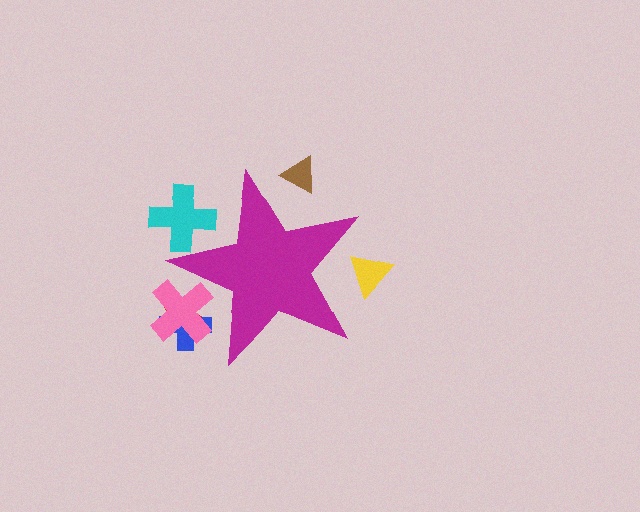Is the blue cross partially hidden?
Yes, the blue cross is partially hidden behind the magenta star.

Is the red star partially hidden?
Yes, the red star is partially hidden behind the magenta star.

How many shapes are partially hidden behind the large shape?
6 shapes are partially hidden.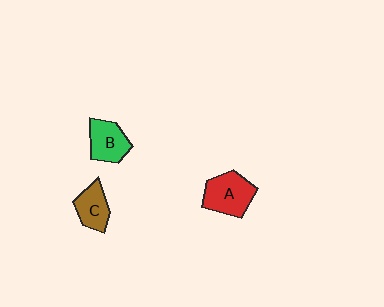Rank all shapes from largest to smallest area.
From largest to smallest: A (red), B (green), C (brown).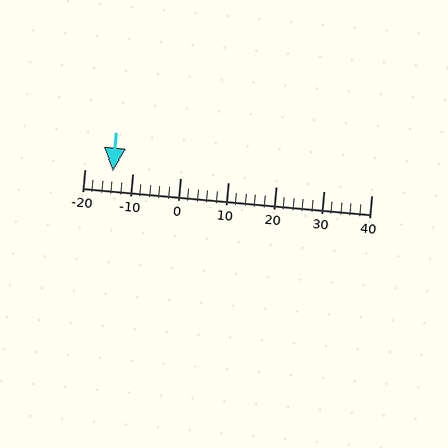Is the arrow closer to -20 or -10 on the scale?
The arrow is closer to -10.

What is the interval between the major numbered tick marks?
The major tick marks are spaced 10 units apart.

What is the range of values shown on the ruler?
The ruler shows values from -20 to 40.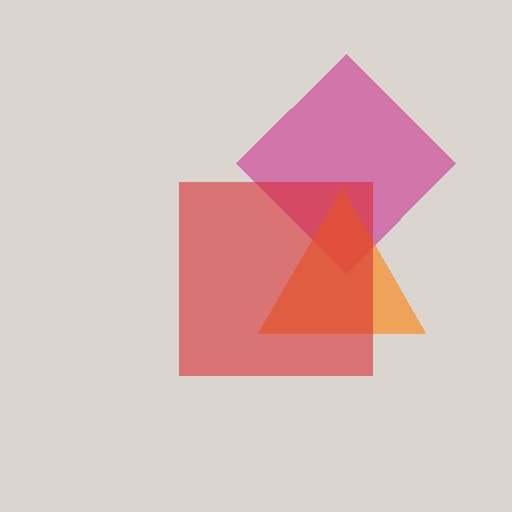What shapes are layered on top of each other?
The layered shapes are: a magenta diamond, an orange triangle, a red square.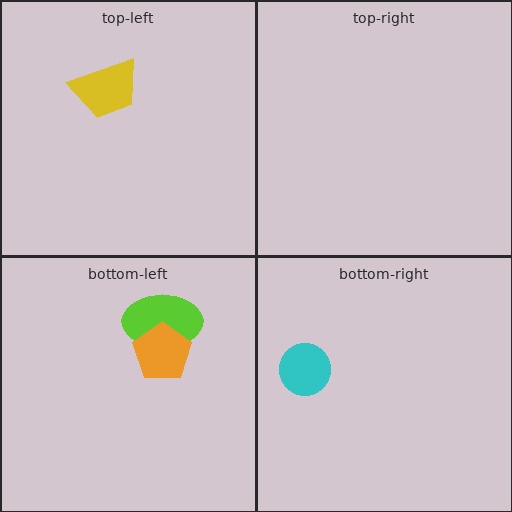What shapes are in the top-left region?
The yellow trapezoid.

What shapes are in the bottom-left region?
The lime ellipse, the orange pentagon.